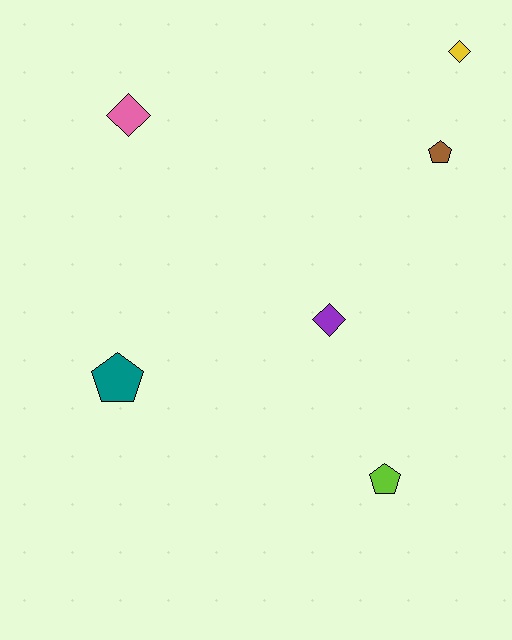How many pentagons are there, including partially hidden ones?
There are 3 pentagons.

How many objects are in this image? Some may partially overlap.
There are 6 objects.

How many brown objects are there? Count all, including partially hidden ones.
There is 1 brown object.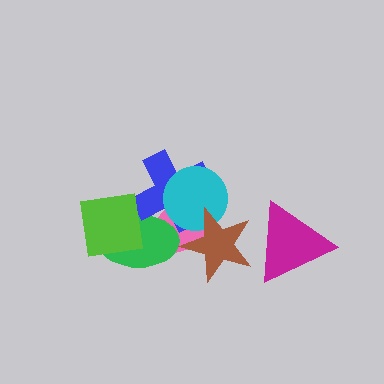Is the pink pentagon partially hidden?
Yes, it is partially covered by another shape.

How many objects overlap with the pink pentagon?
4 objects overlap with the pink pentagon.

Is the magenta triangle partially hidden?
Yes, it is partially covered by another shape.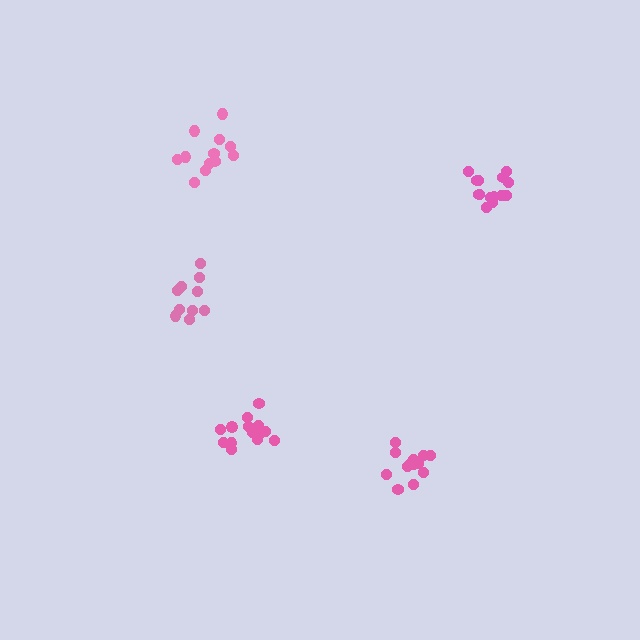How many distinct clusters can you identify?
There are 5 distinct clusters.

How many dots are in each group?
Group 1: 13 dots, Group 2: 12 dots, Group 3: 14 dots, Group 4: 14 dots, Group 5: 10 dots (63 total).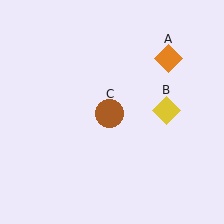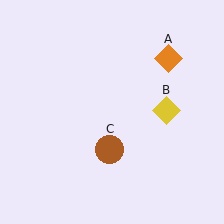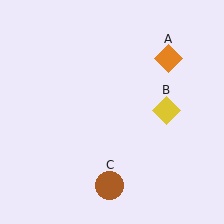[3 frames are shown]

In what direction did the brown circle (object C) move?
The brown circle (object C) moved down.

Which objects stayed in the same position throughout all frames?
Orange diamond (object A) and yellow diamond (object B) remained stationary.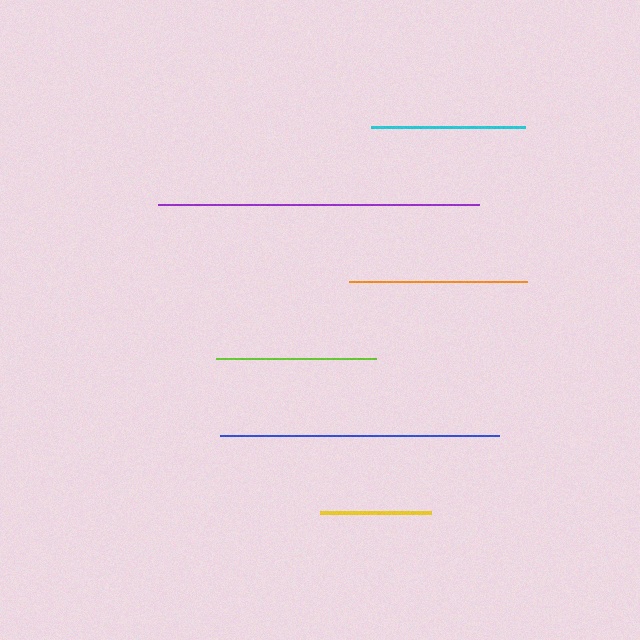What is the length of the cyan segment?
The cyan segment is approximately 154 pixels long.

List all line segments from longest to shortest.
From longest to shortest: purple, blue, orange, lime, cyan, yellow.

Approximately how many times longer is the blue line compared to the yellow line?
The blue line is approximately 2.5 times the length of the yellow line.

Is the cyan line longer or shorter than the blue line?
The blue line is longer than the cyan line.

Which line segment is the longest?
The purple line is the longest at approximately 320 pixels.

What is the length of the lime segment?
The lime segment is approximately 160 pixels long.